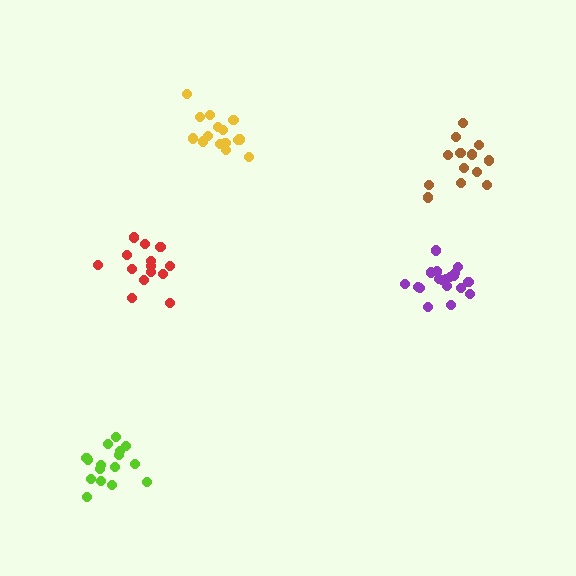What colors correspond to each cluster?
The clusters are colored: lime, purple, brown, yellow, red.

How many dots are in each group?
Group 1: 16 dots, Group 2: 19 dots, Group 3: 14 dots, Group 4: 15 dots, Group 5: 14 dots (78 total).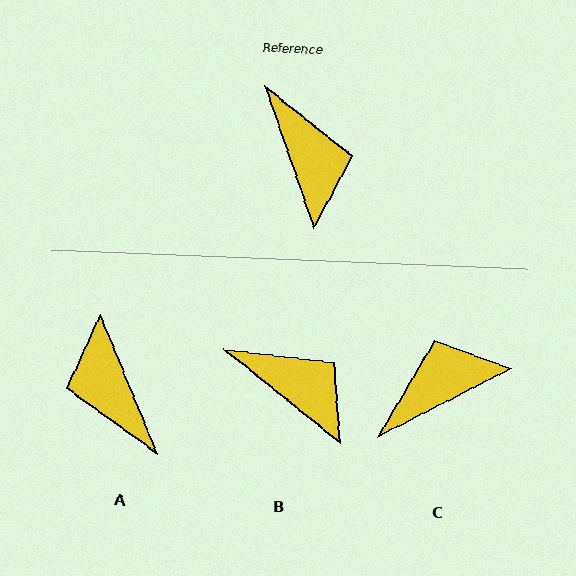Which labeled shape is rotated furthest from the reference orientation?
A, about 177 degrees away.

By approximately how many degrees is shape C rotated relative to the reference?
Approximately 98 degrees counter-clockwise.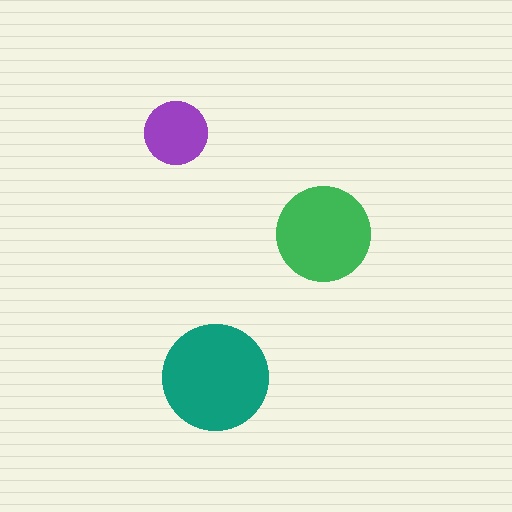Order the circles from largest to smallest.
the teal one, the green one, the purple one.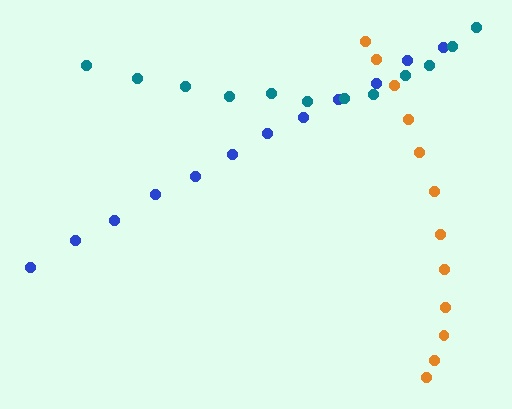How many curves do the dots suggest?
There are 3 distinct paths.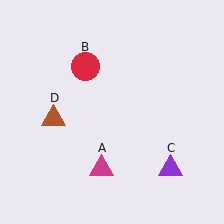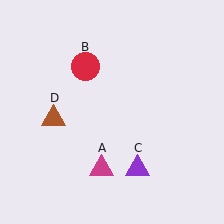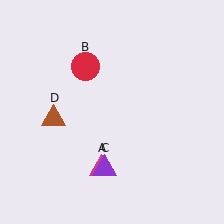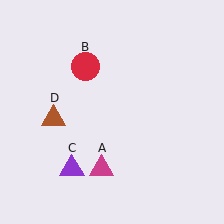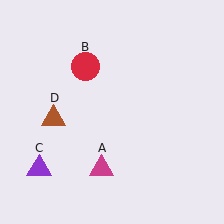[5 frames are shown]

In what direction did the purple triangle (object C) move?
The purple triangle (object C) moved left.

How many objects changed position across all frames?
1 object changed position: purple triangle (object C).